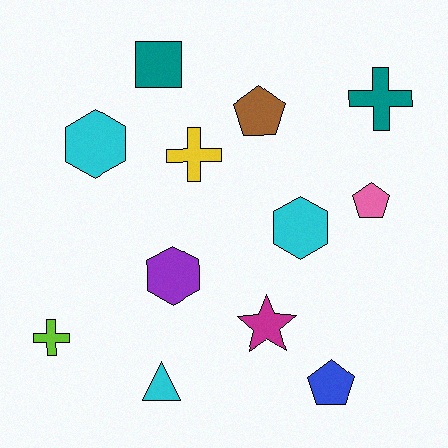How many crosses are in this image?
There are 3 crosses.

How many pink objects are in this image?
There is 1 pink object.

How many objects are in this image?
There are 12 objects.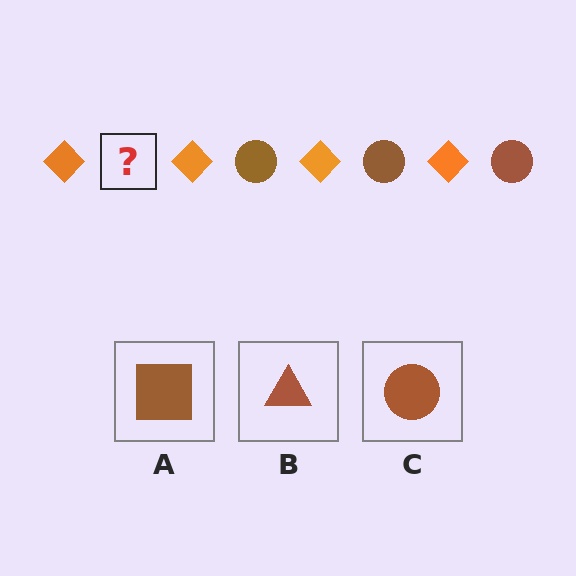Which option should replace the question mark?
Option C.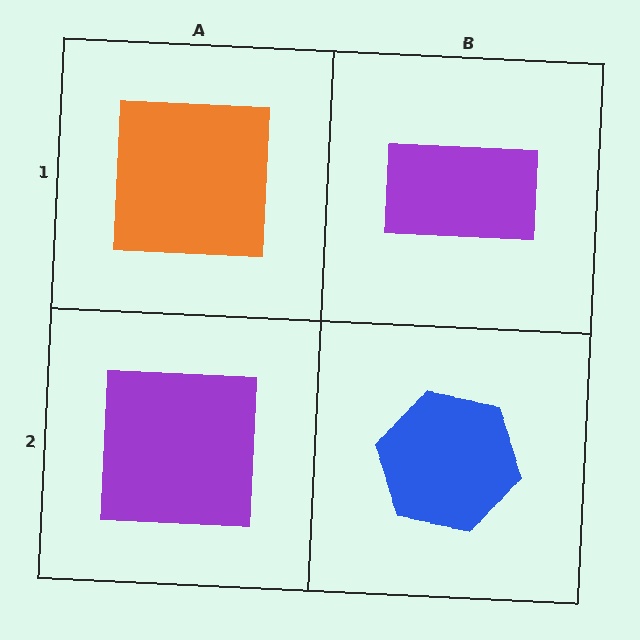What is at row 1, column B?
A purple rectangle.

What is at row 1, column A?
An orange square.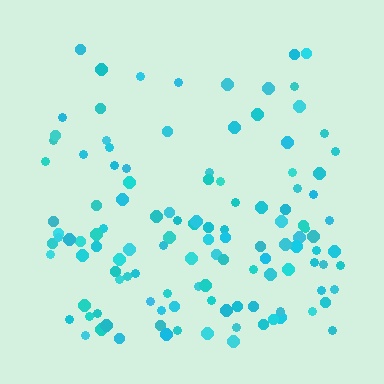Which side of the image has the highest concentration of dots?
The bottom.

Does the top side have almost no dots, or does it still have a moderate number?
Still a moderate number, just noticeably fewer than the bottom.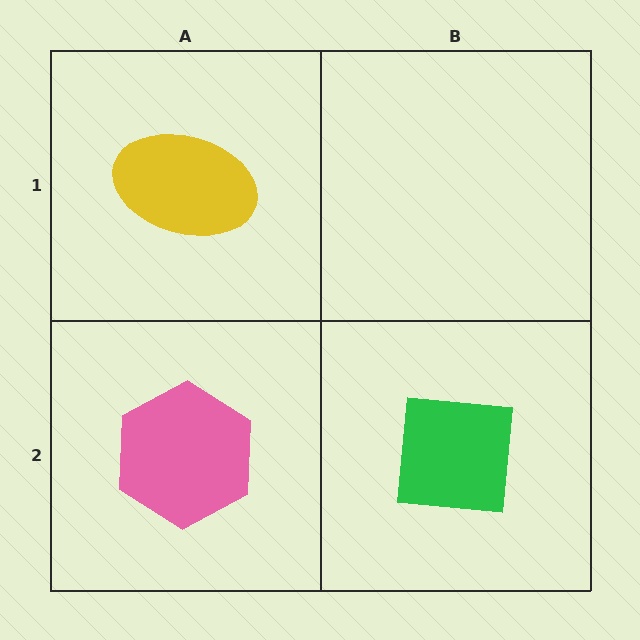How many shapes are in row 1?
1 shape.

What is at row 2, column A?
A pink hexagon.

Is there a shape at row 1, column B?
No, that cell is empty.